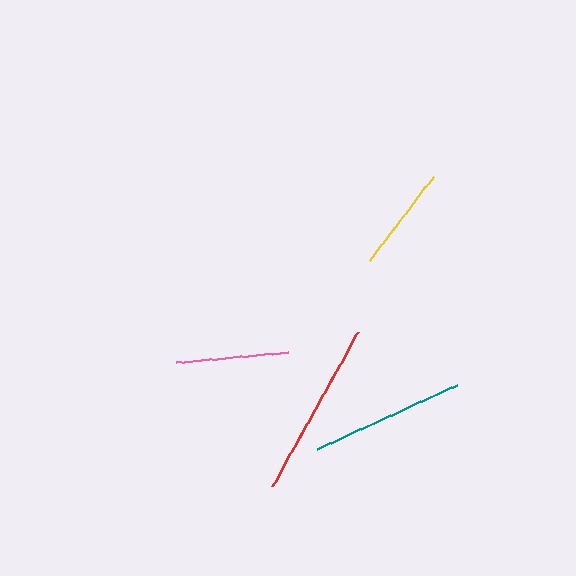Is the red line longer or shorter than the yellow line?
The red line is longer than the yellow line.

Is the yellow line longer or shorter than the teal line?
The teal line is longer than the yellow line.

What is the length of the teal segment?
The teal segment is approximately 154 pixels long.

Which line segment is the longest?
The red line is the longest at approximately 176 pixels.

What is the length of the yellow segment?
The yellow segment is approximately 105 pixels long.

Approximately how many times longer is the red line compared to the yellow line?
The red line is approximately 1.7 times the length of the yellow line.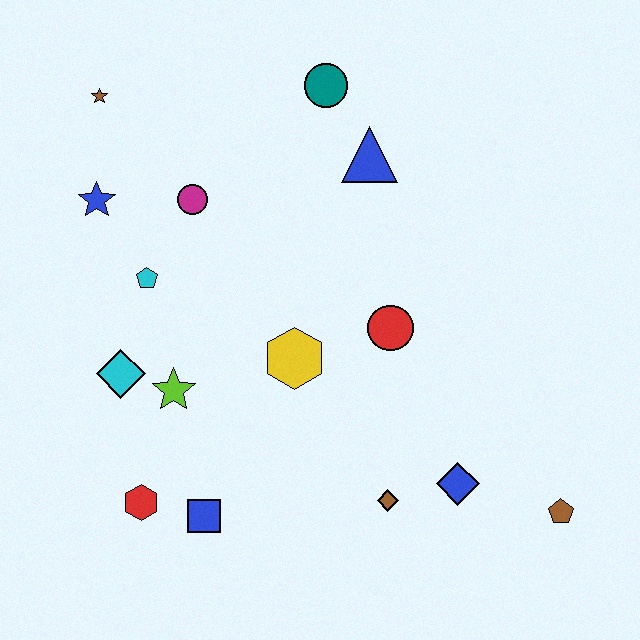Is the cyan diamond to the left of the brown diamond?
Yes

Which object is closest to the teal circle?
The blue triangle is closest to the teal circle.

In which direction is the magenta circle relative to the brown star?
The magenta circle is below the brown star.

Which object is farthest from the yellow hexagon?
The brown star is farthest from the yellow hexagon.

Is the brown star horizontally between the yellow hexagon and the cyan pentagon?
No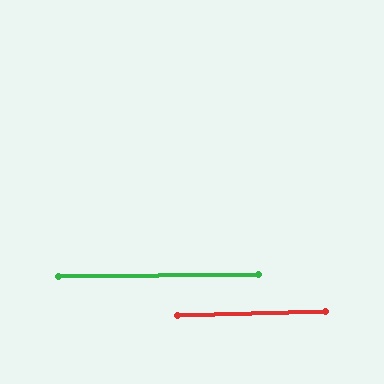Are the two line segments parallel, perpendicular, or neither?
Parallel — their directions differ by only 0.9°.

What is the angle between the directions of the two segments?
Approximately 1 degree.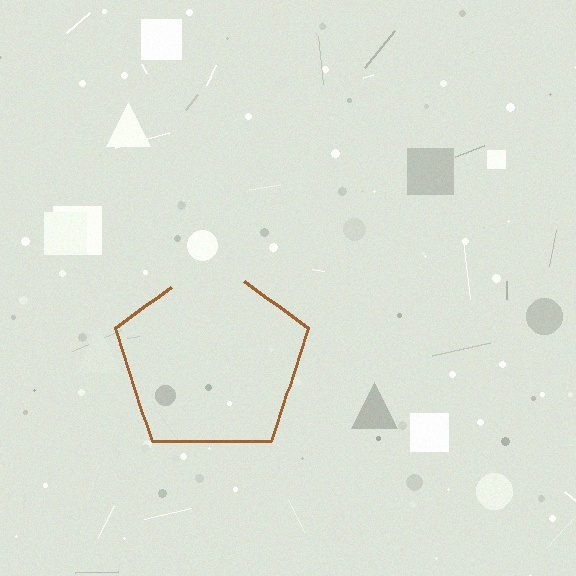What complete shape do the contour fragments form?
The contour fragments form a pentagon.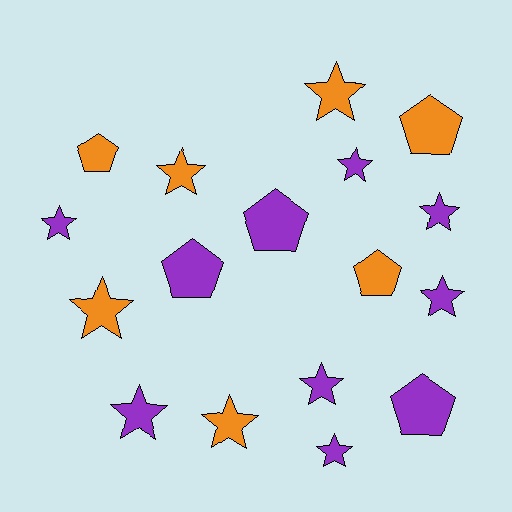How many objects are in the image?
There are 17 objects.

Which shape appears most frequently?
Star, with 11 objects.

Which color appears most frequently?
Purple, with 10 objects.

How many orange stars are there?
There are 4 orange stars.